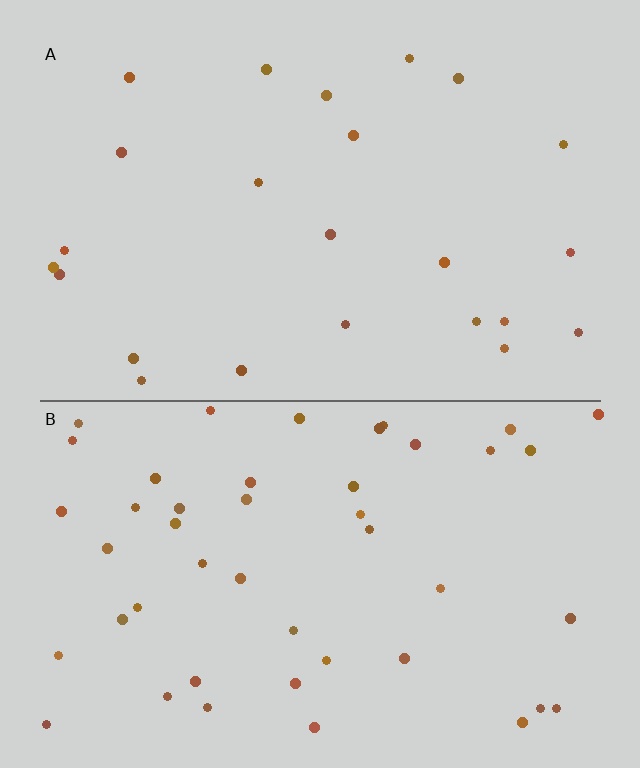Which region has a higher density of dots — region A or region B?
B (the bottom).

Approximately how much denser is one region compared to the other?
Approximately 2.0× — region B over region A.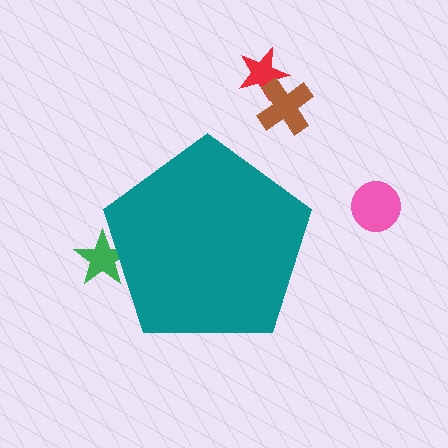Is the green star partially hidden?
Yes, the green star is partially hidden behind the teal pentagon.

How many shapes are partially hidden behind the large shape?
1 shape is partially hidden.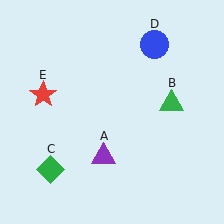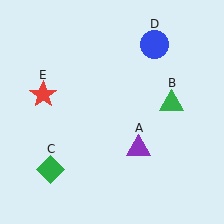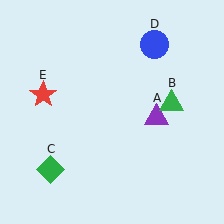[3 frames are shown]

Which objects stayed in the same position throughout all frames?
Green triangle (object B) and green diamond (object C) and blue circle (object D) and red star (object E) remained stationary.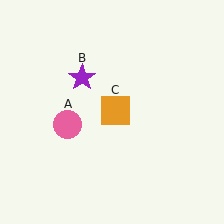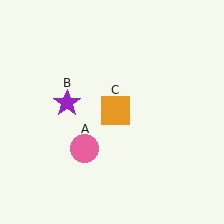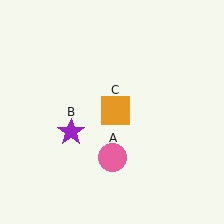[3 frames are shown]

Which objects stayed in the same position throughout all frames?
Orange square (object C) remained stationary.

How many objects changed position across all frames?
2 objects changed position: pink circle (object A), purple star (object B).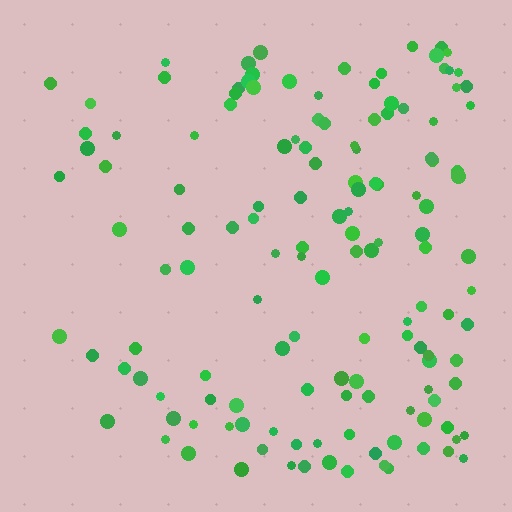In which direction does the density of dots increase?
From left to right, with the right side densest.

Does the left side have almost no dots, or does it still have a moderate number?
Still a moderate number, just noticeably fewer than the right.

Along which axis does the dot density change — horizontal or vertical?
Horizontal.